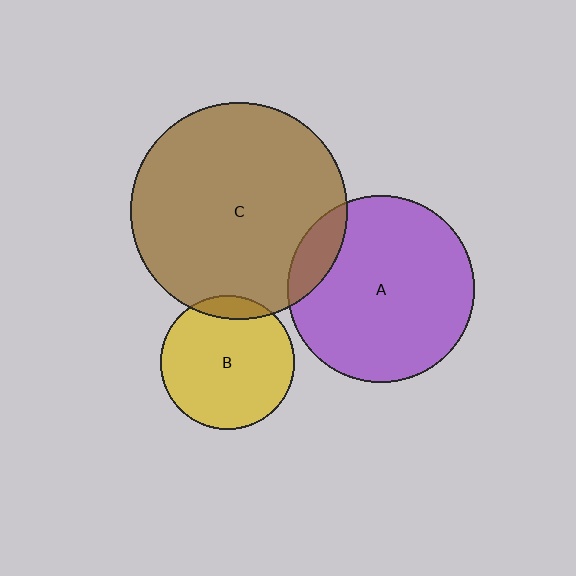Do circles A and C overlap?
Yes.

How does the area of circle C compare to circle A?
Approximately 1.3 times.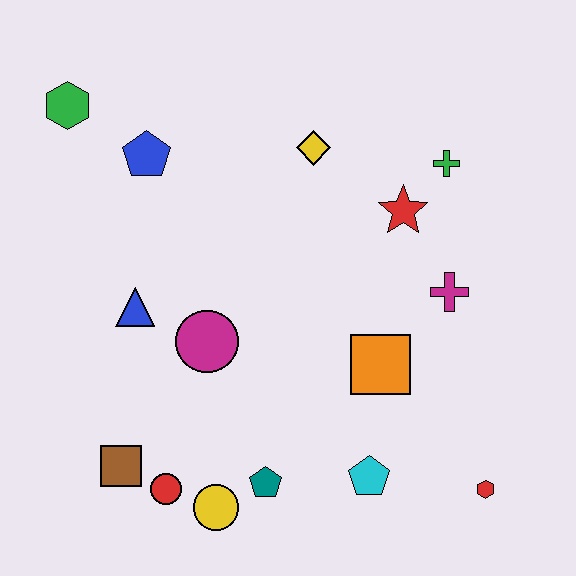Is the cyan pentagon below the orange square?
Yes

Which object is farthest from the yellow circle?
The green hexagon is farthest from the yellow circle.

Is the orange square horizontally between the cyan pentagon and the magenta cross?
Yes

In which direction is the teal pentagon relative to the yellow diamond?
The teal pentagon is below the yellow diamond.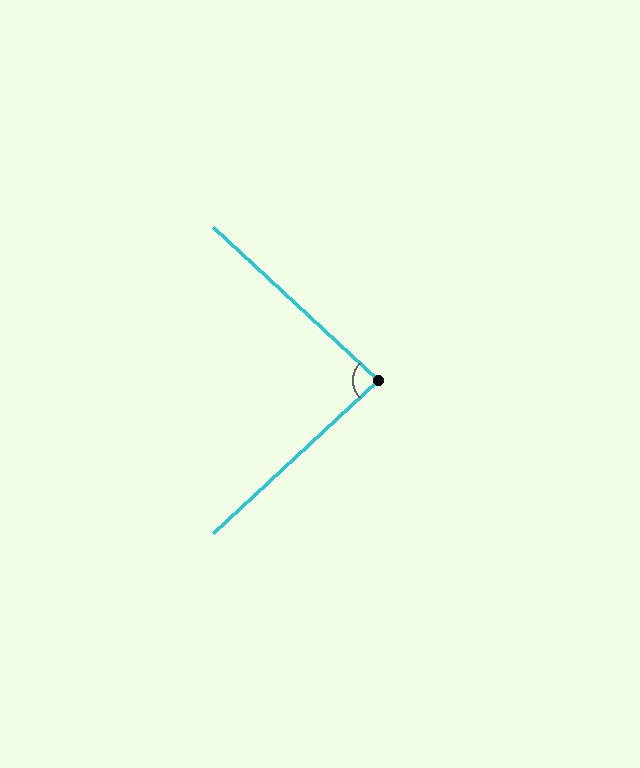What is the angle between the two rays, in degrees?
Approximately 86 degrees.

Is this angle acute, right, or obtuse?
It is approximately a right angle.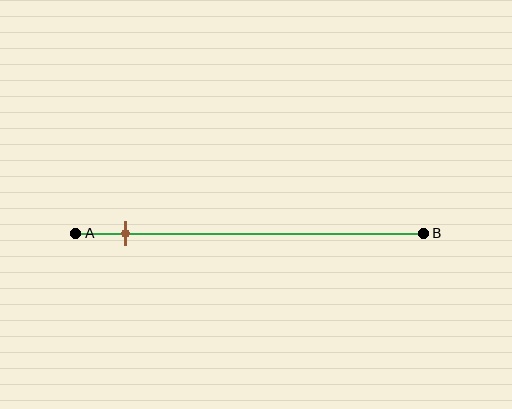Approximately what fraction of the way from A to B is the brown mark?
The brown mark is approximately 15% of the way from A to B.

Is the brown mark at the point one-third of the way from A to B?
No, the mark is at about 15% from A, not at the 33% one-third point.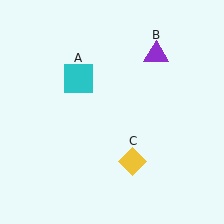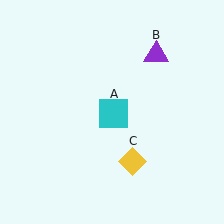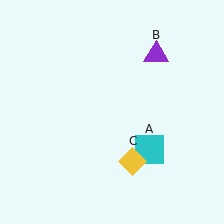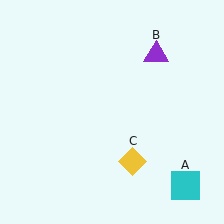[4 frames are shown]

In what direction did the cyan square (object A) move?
The cyan square (object A) moved down and to the right.